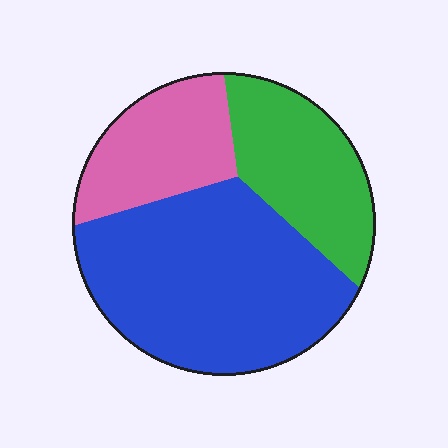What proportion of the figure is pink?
Pink takes up between a sixth and a third of the figure.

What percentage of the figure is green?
Green covers 26% of the figure.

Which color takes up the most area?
Blue, at roughly 55%.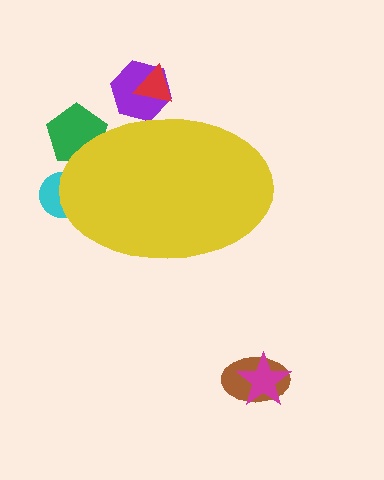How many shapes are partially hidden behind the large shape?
4 shapes are partially hidden.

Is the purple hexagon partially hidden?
Yes, the purple hexagon is partially hidden behind the yellow ellipse.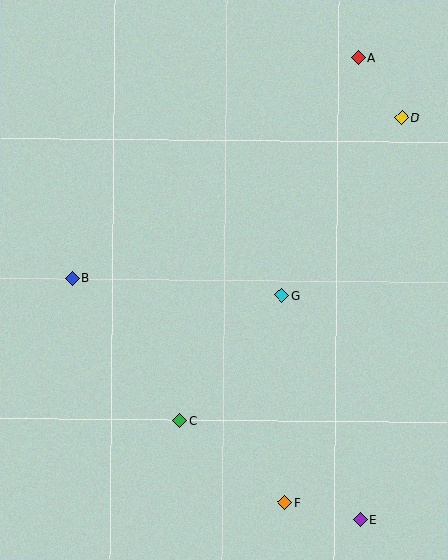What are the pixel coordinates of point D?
Point D is at (402, 118).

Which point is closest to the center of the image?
Point G at (281, 295) is closest to the center.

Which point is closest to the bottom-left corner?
Point C is closest to the bottom-left corner.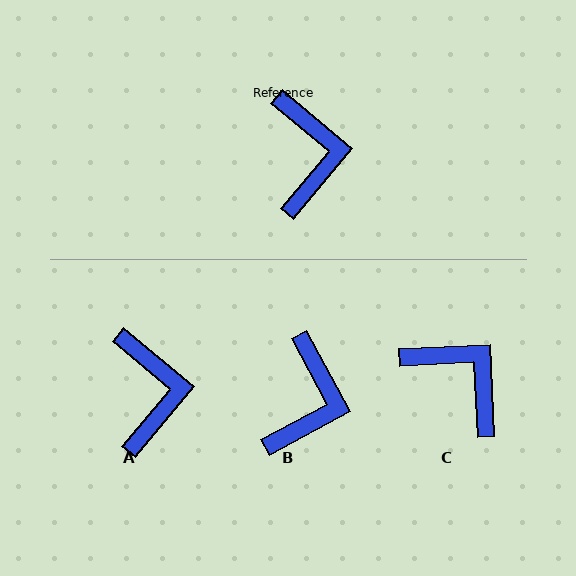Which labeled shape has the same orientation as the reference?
A.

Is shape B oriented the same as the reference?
No, it is off by about 22 degrees.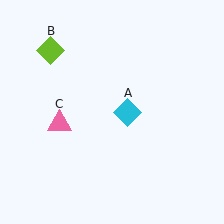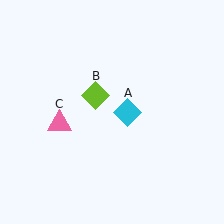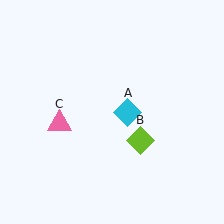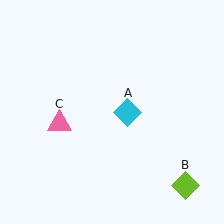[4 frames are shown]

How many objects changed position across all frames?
1 object changed position: lime diamond (object B).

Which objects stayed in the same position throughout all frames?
Cyan diamond (object A) and pink triangle (object C) remained stationary.